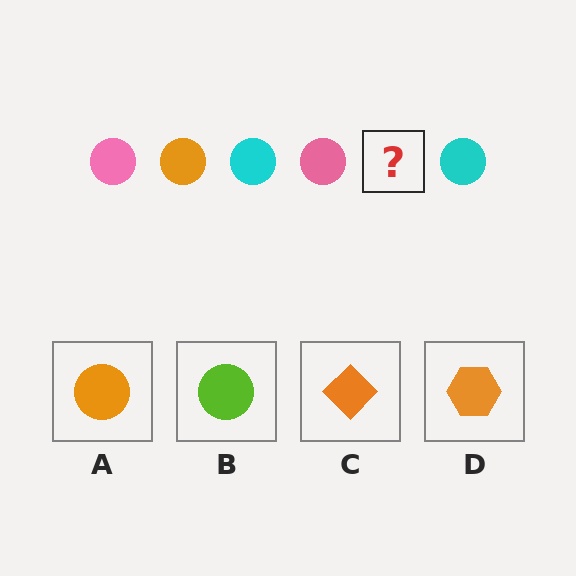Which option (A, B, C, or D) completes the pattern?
A.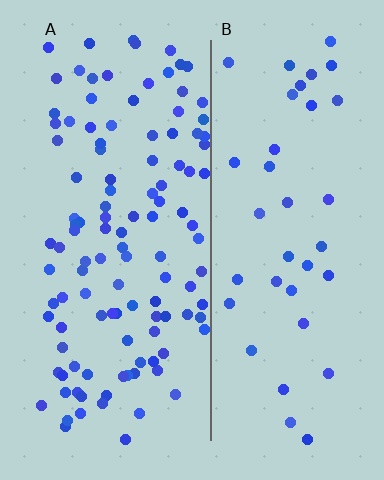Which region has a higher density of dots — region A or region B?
A (the left).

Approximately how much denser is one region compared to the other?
Approximately 2.9× — region A over region B.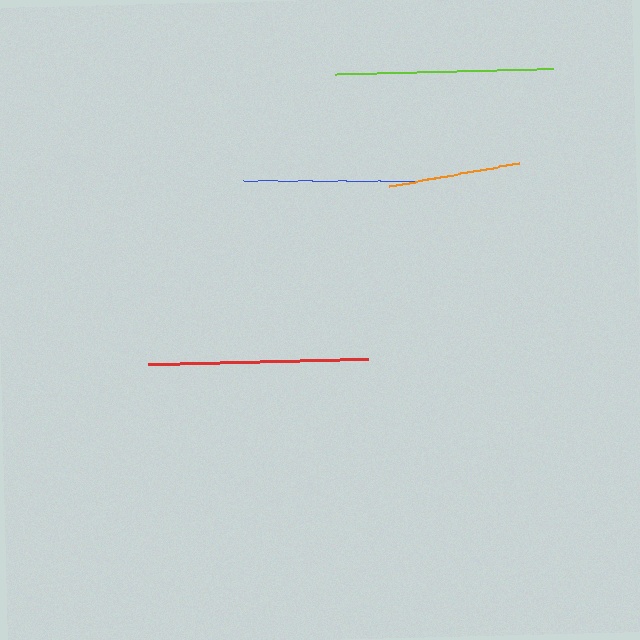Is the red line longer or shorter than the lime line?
The red line is longer than the lime line.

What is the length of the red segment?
The red segment is approximately 220 pixels long.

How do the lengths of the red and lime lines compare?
The red and lime lines are approximately the same length.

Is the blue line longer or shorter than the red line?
The red line is longer than the blue line.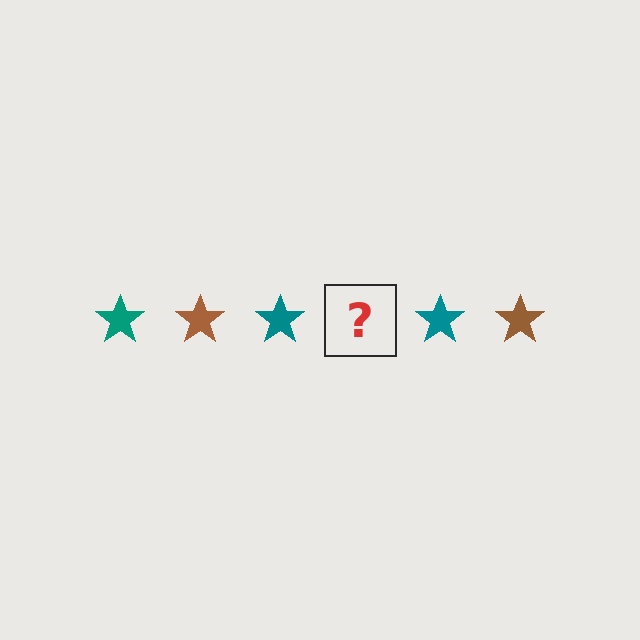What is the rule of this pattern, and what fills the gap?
The rule is that the pattern cycles through teal, brown stars. The gap should be filled with a brown star.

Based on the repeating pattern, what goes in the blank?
The blank should be a brown star.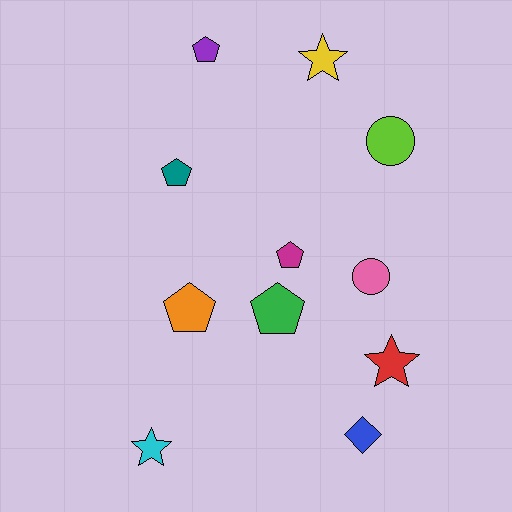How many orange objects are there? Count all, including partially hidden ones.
There is 1 orange object.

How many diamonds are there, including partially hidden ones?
There is 1 diamond.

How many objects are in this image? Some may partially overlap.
There are 11 objects.